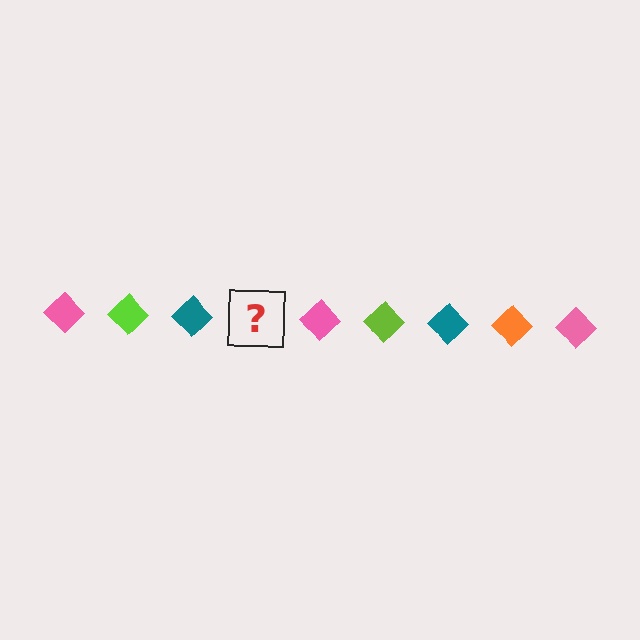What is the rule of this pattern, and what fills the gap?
The rule is that the pattern cycles through pink, lime, teal, orange diamonds. The gap should be filled with an orange diamond.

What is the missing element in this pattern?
The missing element is an orange diamond.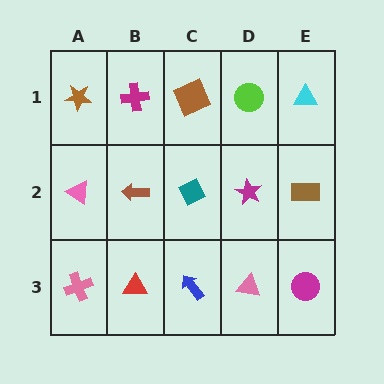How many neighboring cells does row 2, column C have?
4.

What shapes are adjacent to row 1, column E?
A brown rectangle (row 2, column E), a lime circle (row 1, column D).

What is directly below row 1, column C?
A teal diamond.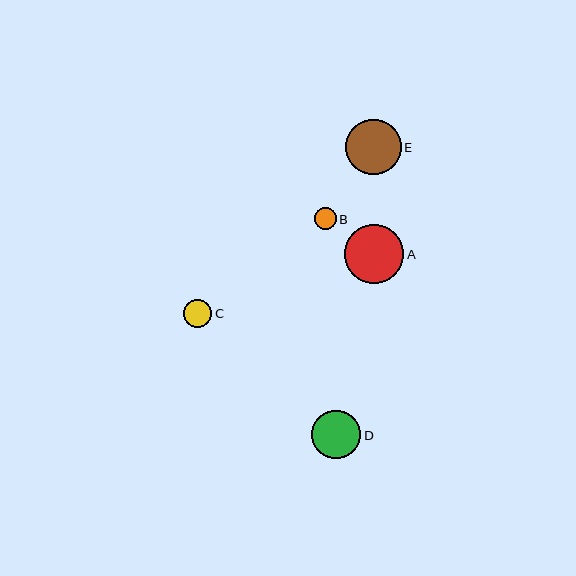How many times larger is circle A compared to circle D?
Circle A is approximately 1.2 times the size of circle D.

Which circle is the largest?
Circle A is the largest with a size of approximately 59 pixels.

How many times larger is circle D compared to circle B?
Circle D is approximately 2.2 times the size of circle B.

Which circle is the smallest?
Circle B is the smallest with a size of approximately 22 pixels.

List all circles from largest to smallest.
From largest to smallest: A, E, D, C, B.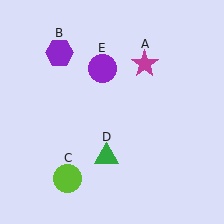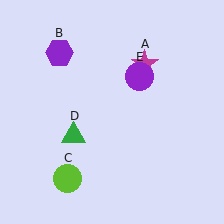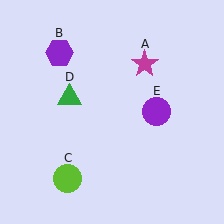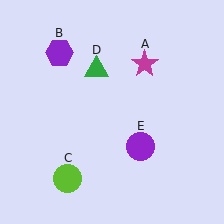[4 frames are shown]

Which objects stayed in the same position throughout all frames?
Magenta star (object A) and purple hexagon (object B) and lime circle (object C) remained stationary.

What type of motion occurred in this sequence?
The green triangle (object D), purple circle (object E) rotated clockwise around the center of the scene.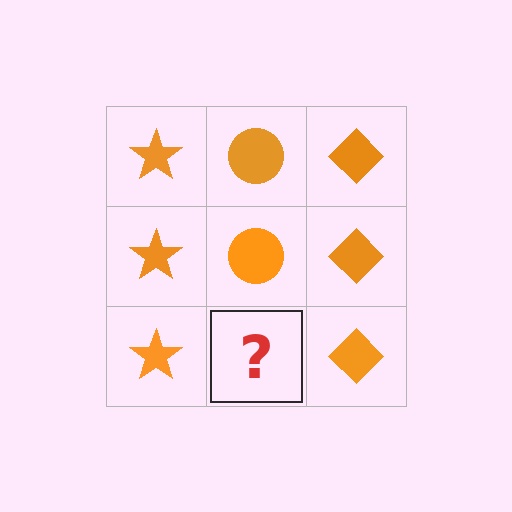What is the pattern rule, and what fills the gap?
The rule is that each column has a consistent shape. The gap should be filled with an orange circle.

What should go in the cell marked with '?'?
The missing cell should contain an orange circle.